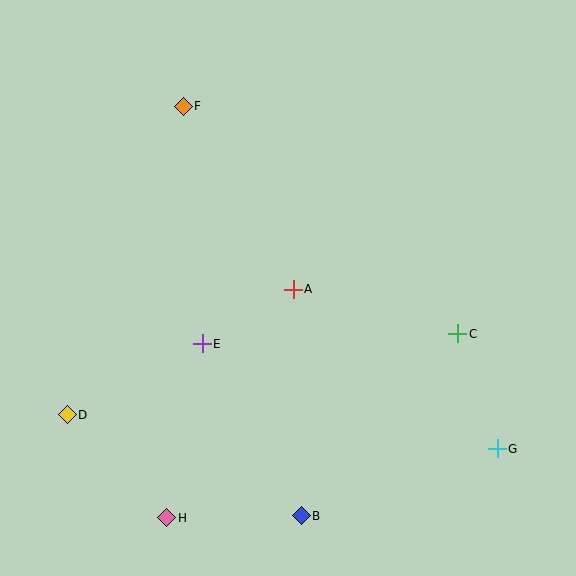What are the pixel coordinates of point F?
Point F is at (183, 106).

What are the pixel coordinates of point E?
Point E is at (202, 344).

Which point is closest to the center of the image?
Point A at (293, 289) is closest to the center.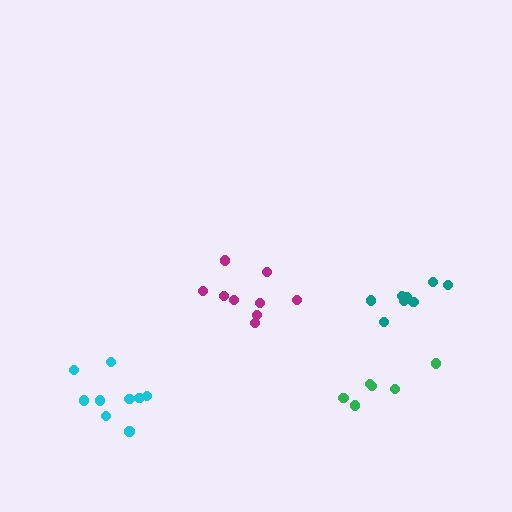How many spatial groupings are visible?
There are 4 spatial groupings.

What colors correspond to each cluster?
The clusters are colored: cyan, magenta, teal, green.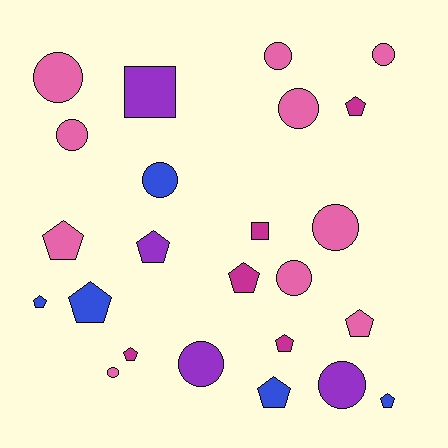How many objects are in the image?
There are 24 objects.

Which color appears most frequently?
Pink, with 10 objects.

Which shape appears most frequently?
Circle, with 11 objects.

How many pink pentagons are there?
There are 2 pink pentagons.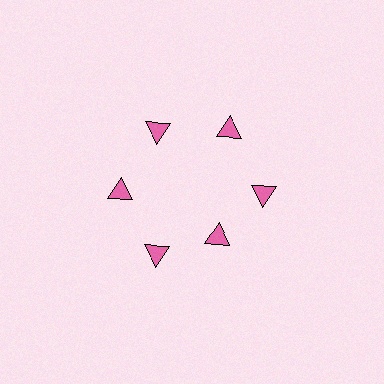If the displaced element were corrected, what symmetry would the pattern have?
It would have 6-fold rotational symmetry — the pattern would map onto itself every 60 degrees.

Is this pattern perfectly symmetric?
No. The 6 pink triangles are arranged in a ring, but one element near the 5 o'clock position is pulled inward toward the center, breaking the 6-fold rotational symmetry.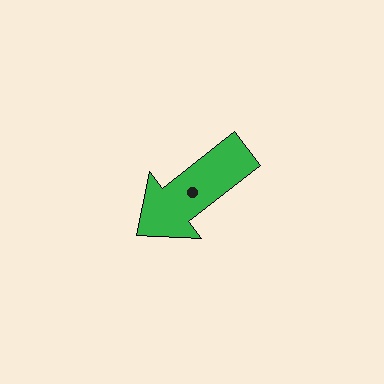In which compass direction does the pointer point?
Southwest.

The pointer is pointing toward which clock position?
Roughly 8 o'clock.